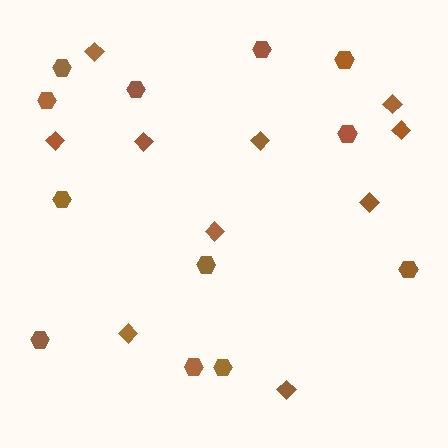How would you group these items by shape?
There are 2 groups: one group of diamonds (10) and one group of hexagons (12).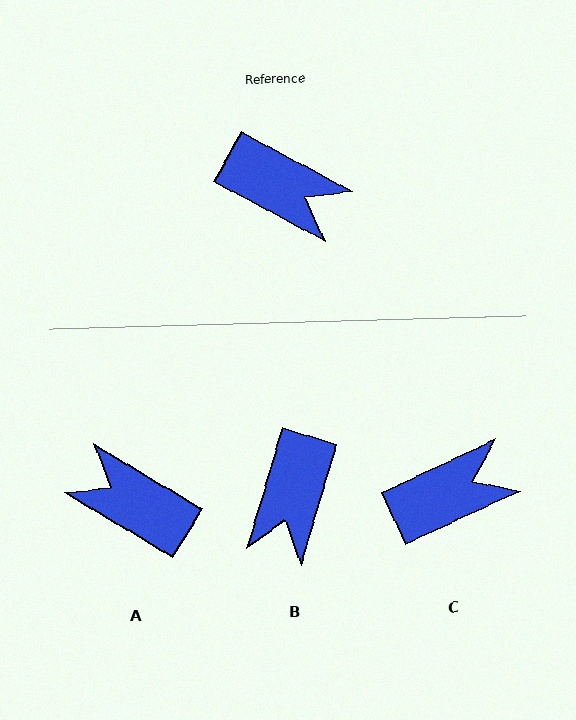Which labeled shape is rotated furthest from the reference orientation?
A, about 178 degrees away.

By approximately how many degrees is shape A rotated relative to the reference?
Approximately 178 degrees counter-clockwise.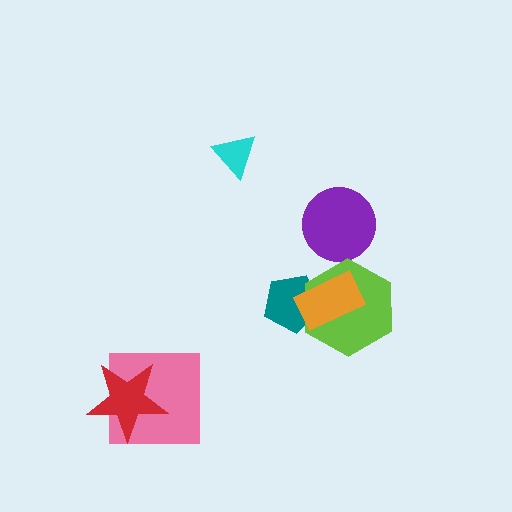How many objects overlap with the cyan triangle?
0 objects overlap with the cyan triangle.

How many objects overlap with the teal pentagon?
2 objects overlap with the teal pentagon.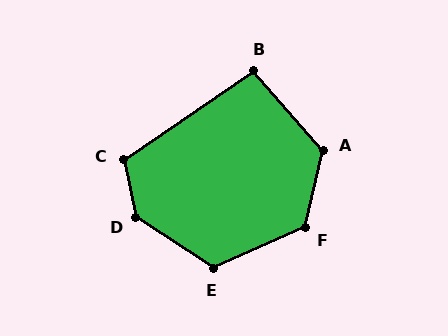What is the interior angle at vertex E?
Approximately 123 degrees (obtuse).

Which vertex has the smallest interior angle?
B, at approximately 98 degrees.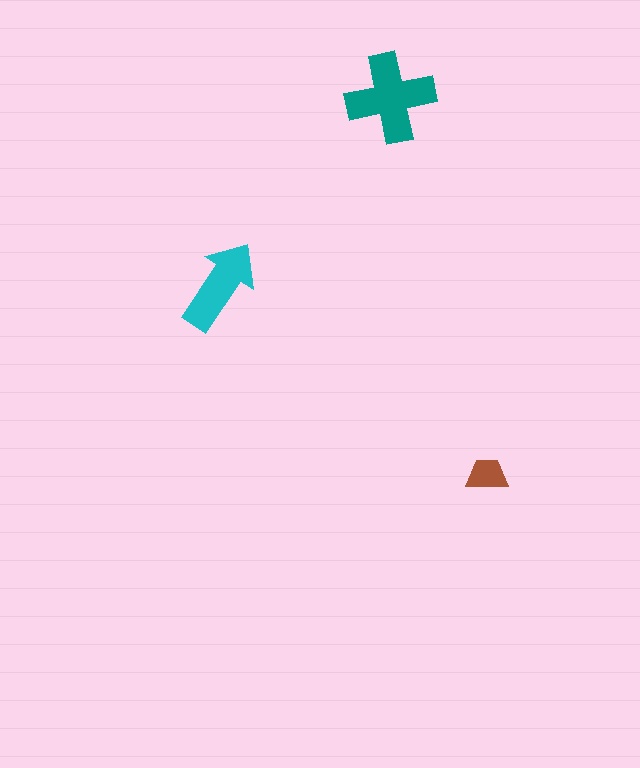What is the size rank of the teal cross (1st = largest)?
1st.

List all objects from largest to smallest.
The teal cross, the cyan arrow, the brown trapezoid.